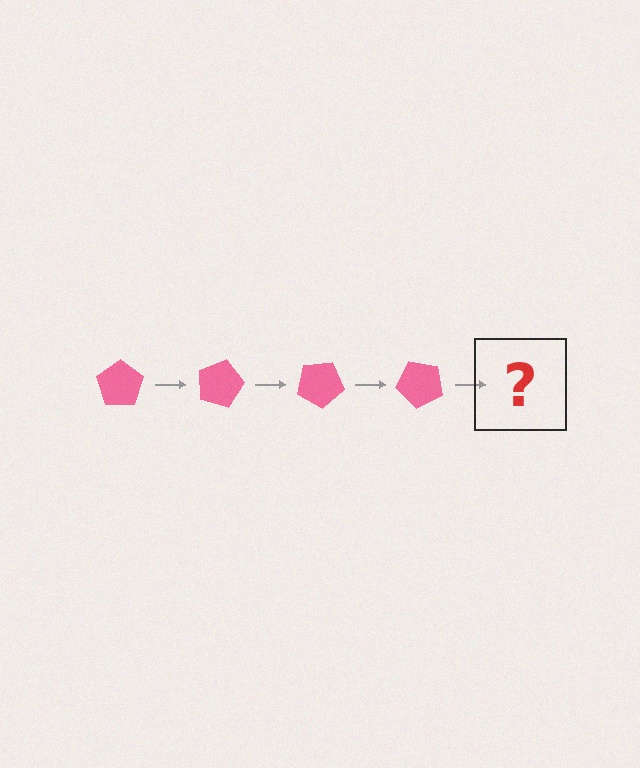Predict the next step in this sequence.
The next step is a pink pentagon rotated 60 degrees.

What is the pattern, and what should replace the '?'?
The pattern is that the pentagon rotates 15 degrees each step. The '?' should be a pink pentagon rotated 60 degrees.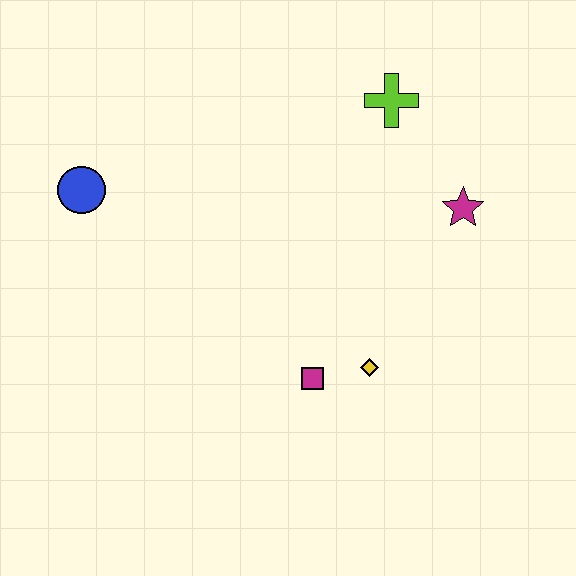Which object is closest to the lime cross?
The magenta star is closest to the lime cross.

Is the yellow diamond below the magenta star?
Yes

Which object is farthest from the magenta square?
The blue circle is farthest from the magenta square.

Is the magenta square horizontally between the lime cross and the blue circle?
Yes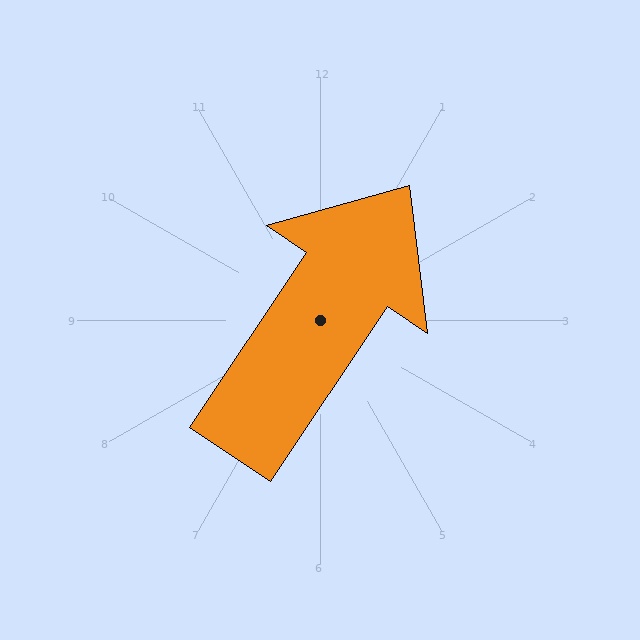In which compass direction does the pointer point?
Northeast.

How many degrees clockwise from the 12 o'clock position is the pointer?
Approximately 34 degrees.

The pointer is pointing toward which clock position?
Roughly 1 o'clock.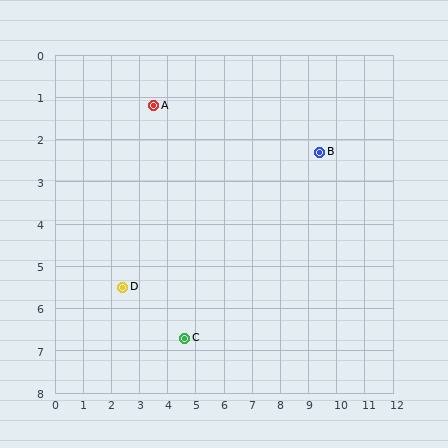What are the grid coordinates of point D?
Point D is at approximately (2.4, 5.5).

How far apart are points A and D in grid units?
Points A and D are about 4.4 grid units apart.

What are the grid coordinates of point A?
Point A is at approximately (3.5, 1.2).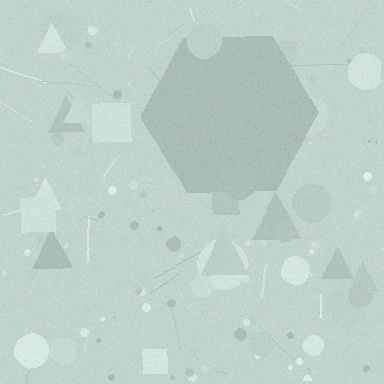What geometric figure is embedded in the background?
A hexagon is embedded in the background.